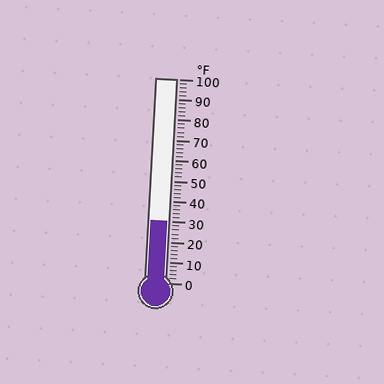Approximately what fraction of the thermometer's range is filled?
The thermometer is filled to approximately 30% of its range.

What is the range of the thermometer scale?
The thermometer scale ranges from 0°F to 100°F.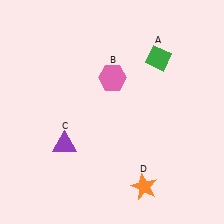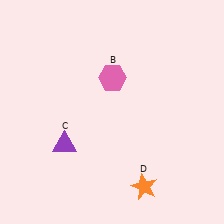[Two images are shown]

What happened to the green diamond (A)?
The green diamond (A) was removed in Image 2. It was in the top-right area of Image 1.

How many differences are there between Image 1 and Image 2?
There is 1 difference between the two images.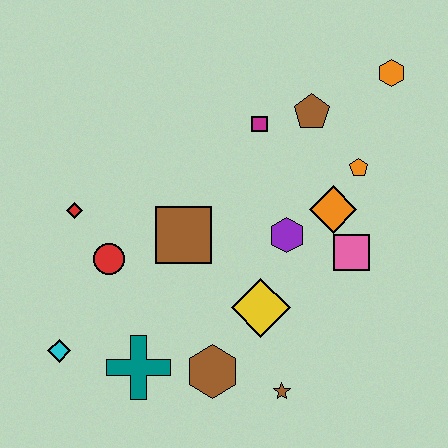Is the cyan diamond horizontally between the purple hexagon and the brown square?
No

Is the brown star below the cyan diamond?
Yes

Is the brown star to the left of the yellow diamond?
No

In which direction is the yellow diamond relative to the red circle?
The yellow diamond is to the right of the red circle.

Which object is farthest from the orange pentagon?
The cyan diamond is farthest from the orange pentagon.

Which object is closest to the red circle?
The red diamond is closest to the red circle.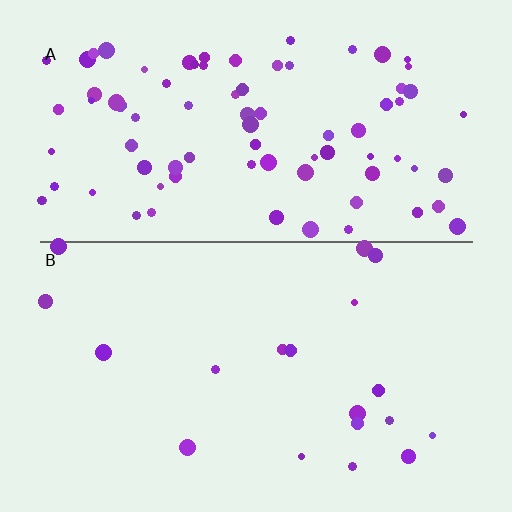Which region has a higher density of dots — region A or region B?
A (the top).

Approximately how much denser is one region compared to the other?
Approximately 4.4× — region A over region B.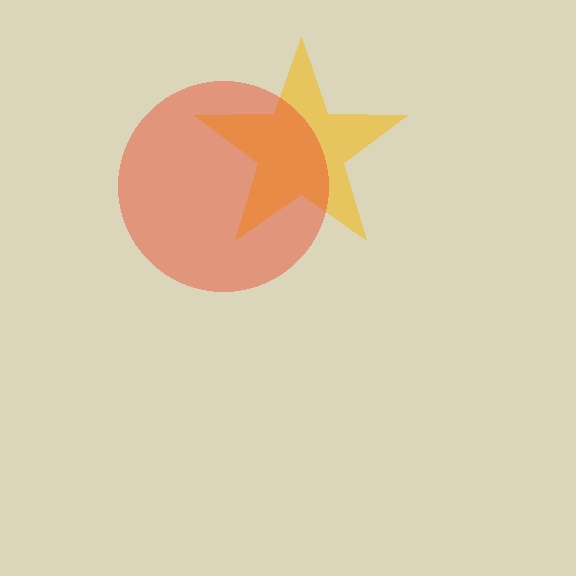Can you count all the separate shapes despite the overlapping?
Yes, there are 2 separate shapes.